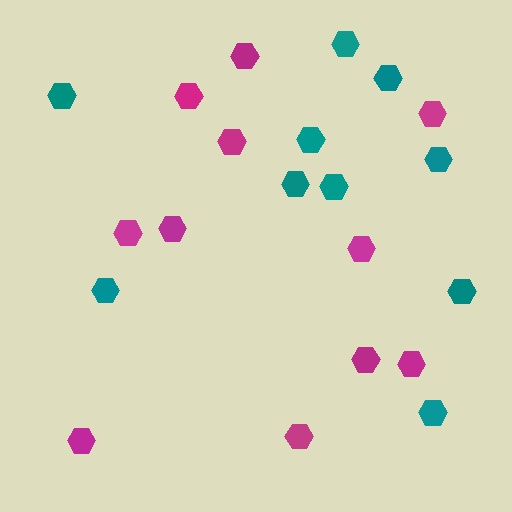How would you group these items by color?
There are 2 groups: one group of magenta hexagons (11) and one group of teal hexagons (10).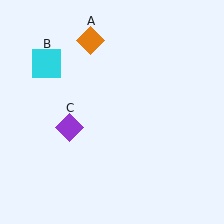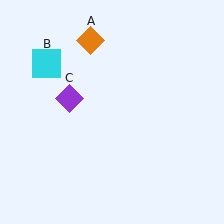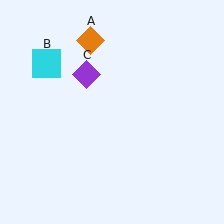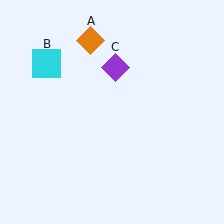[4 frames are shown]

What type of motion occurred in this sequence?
The purple diamond (object C) rotated clockwise around the center of the scene.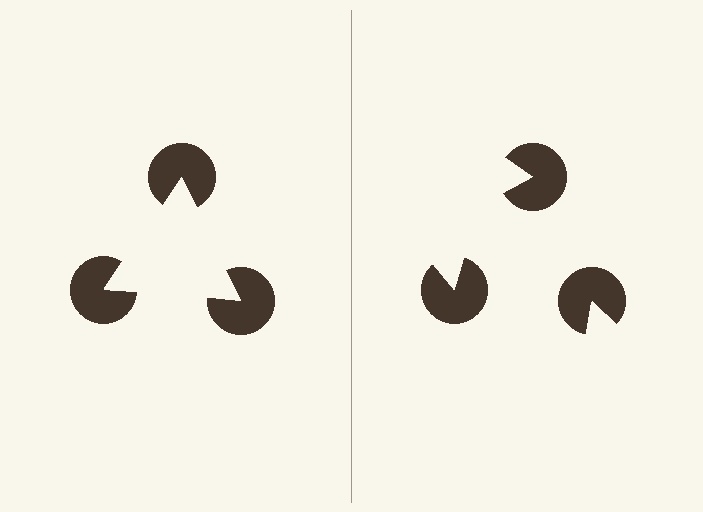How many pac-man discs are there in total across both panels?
6 — 3 on each side.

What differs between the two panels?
The pac-man discs are positioned identically on both sides; only the wedge orientations differ. On the left they align to a triangle; on the right they are misaligned.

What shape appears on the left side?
An illusory triangle.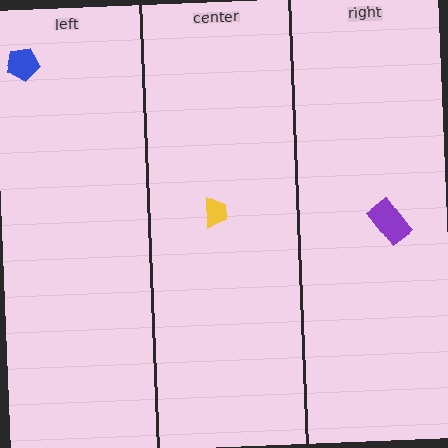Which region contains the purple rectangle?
The right region.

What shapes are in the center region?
The yellow trapezoid.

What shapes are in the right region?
The purple rectangle.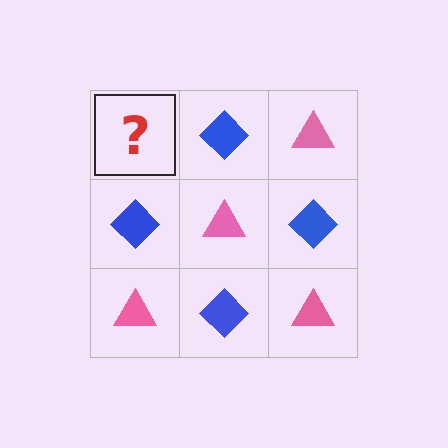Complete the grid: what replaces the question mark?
The question mark should be replaced with a pink triangle.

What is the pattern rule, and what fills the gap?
The rule is that it alternates pink triangle and blue diamond in a checkerboard pattern. The gap should be filled with a pink triangle.